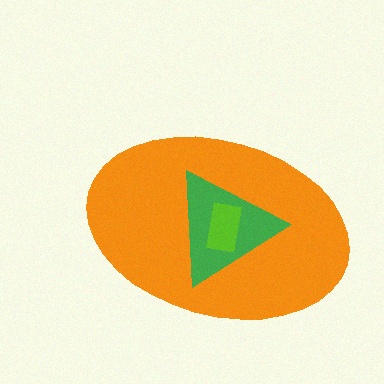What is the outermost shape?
The orange ellipse.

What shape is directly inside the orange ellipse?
The green triangle.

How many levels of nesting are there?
3.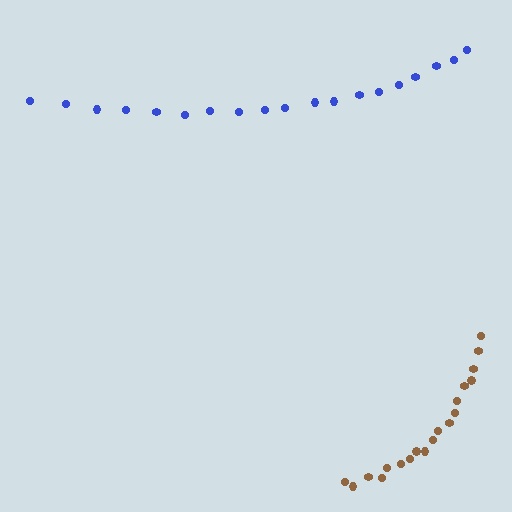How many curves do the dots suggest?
There are 2 distinct paths.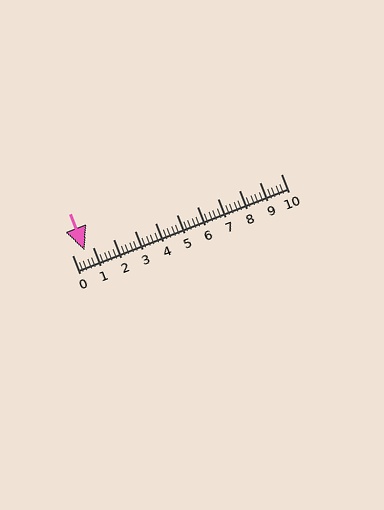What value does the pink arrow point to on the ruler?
The pink arrow points to approximately 0.6.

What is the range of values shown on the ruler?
The ruler shows values from 0 to 10.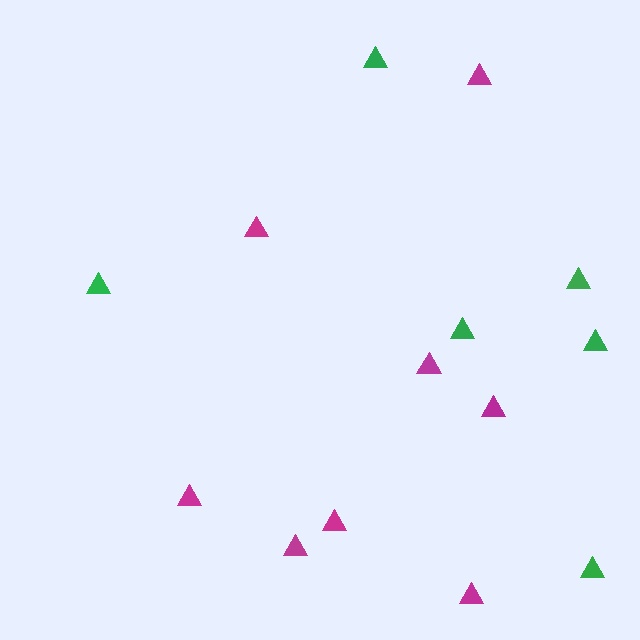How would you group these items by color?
There are 2 groups: one group of green triangles (6) and one group of magenta triangles (8).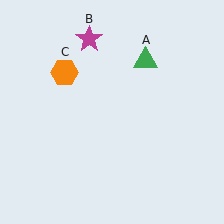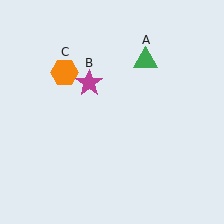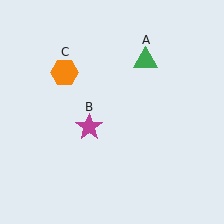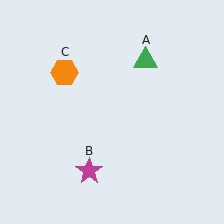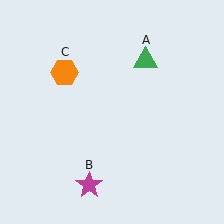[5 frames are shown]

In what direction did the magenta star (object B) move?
The magenta star (object B) moved down.